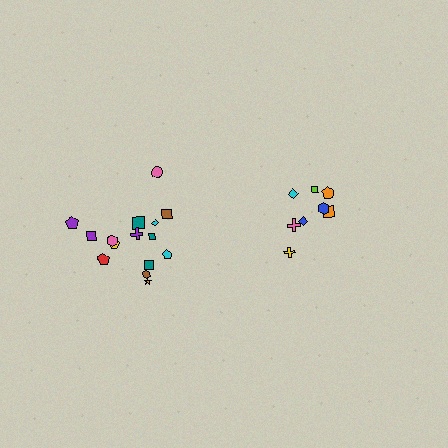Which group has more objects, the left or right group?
The left group.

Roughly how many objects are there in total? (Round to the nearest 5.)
Roughly 25 objects in total.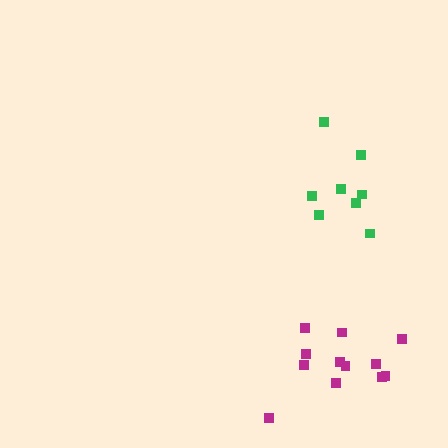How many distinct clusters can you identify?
There are 2 distinct clusters.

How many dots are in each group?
Group 1: 12 dots, Group 2: 8 dots (20 total).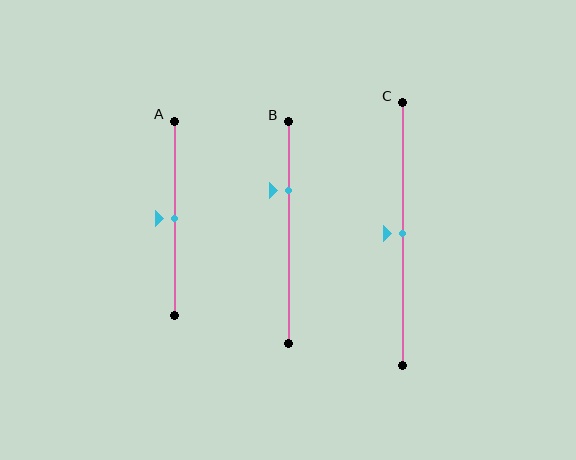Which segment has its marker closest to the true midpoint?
Segment A has its marker closest to the true midpoint.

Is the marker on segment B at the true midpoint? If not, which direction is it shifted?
No, the marker on segment B is shifted upward by about 19% of the segment length.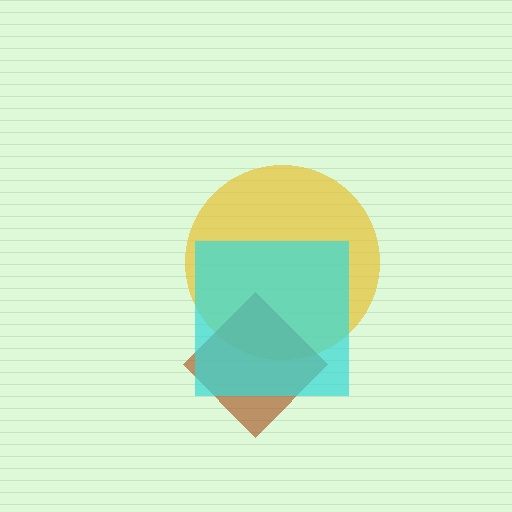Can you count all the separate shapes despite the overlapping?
Yes, there are 3 separate shapes.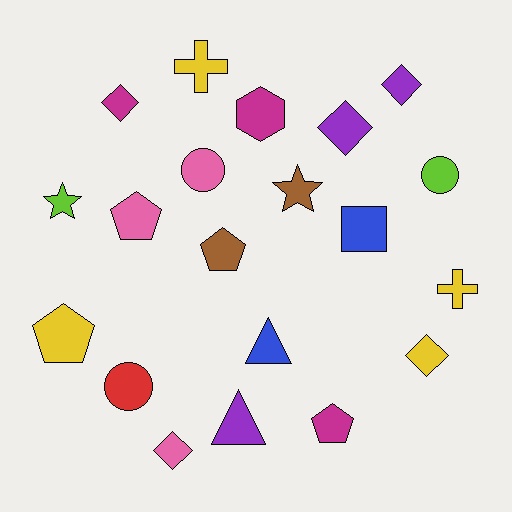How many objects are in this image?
There are 20 objects.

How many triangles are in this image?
There are 2 triangles.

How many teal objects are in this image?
There are no teal objects.